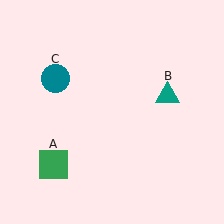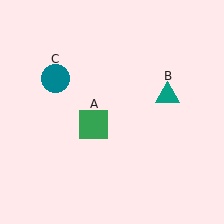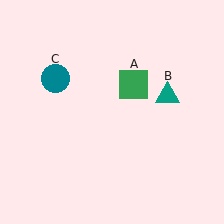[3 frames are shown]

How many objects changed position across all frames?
1 object changed position: green square (object A).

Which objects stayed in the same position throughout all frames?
Teal triangle (object B) and teal circle (object C) remained stationary.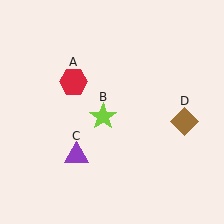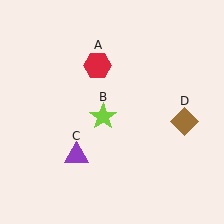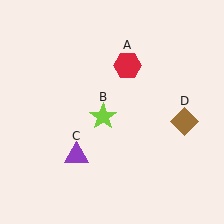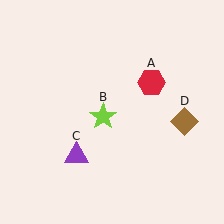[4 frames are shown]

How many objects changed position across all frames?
1 object changed position: red hexagon (object A).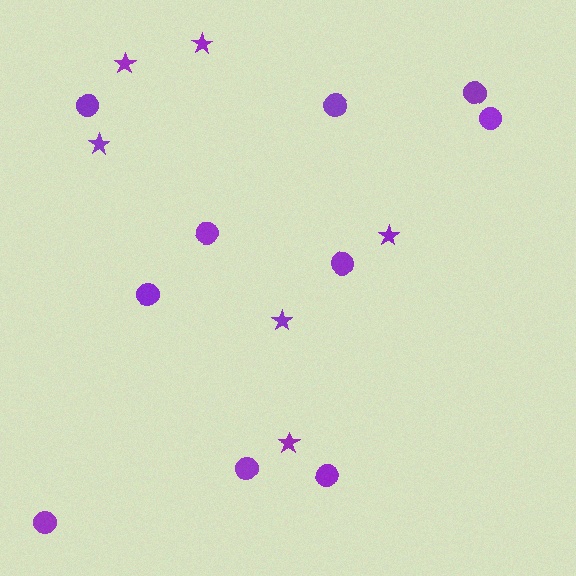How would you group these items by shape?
There are 2 groups: one group of stars (6) and one group of circles (10).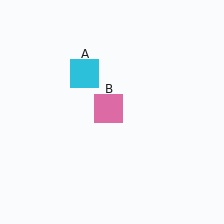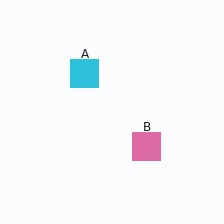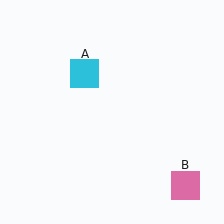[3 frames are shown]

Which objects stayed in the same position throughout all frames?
Cyan square (object A) remained stationary.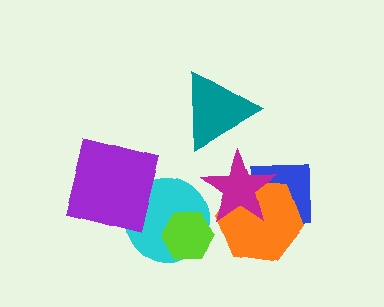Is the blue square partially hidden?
Yes, it is partially covered by another shape.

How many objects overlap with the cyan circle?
2 objects overlap with the cyan circle.